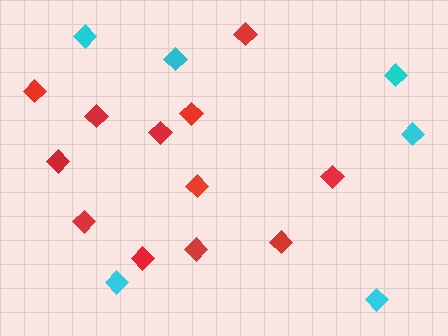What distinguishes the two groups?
There are 2 groups: one group of cyan diamonds (6) and one group of red diamonds (12).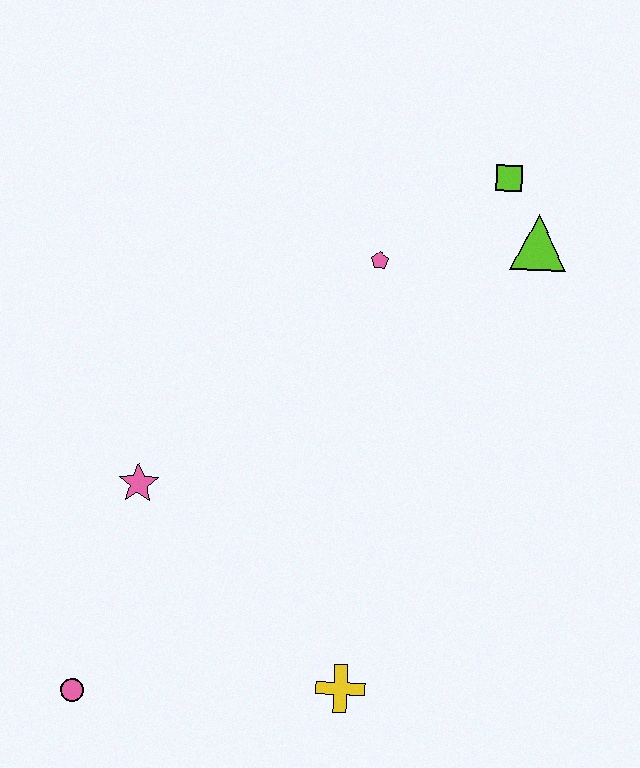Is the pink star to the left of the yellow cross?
Yes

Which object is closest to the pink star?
The pink circle is closest to the pink star.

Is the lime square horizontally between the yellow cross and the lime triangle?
Yes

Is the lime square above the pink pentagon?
Yes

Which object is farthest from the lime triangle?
The pink circle is farthest from the lime triangle.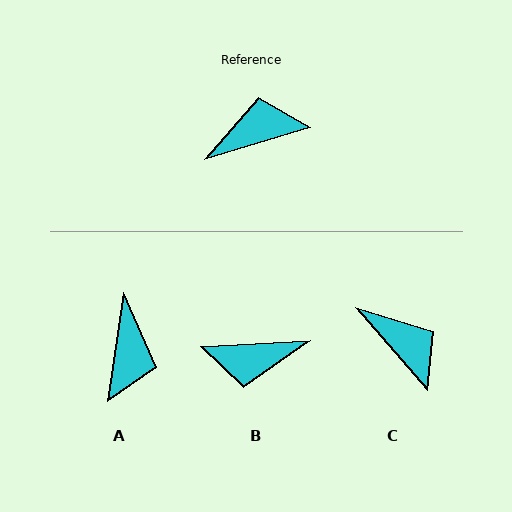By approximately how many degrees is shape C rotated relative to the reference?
Approximately 66 degrees clockwise.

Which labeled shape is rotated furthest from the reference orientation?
B, about 166 degrees away.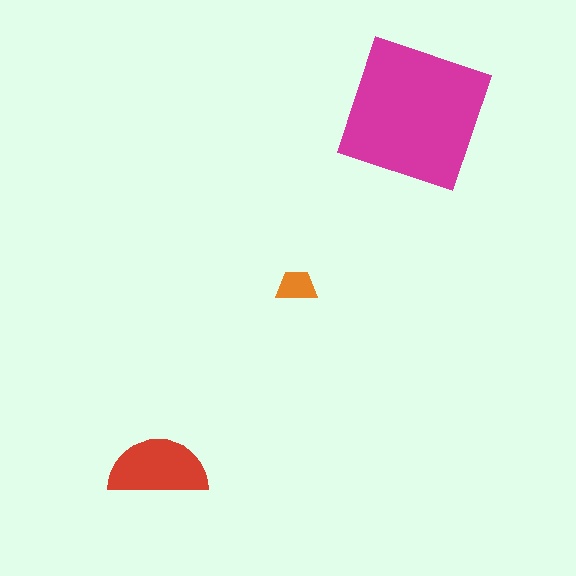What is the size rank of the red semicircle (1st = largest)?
2nd.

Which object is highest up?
The magenta square is topmost.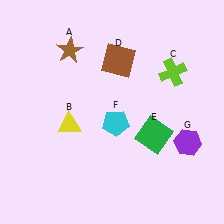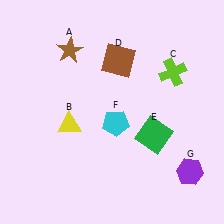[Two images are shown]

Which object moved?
The purple hexagon (G) moved down.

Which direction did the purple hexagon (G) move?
The purple hexagon (G) moved down.